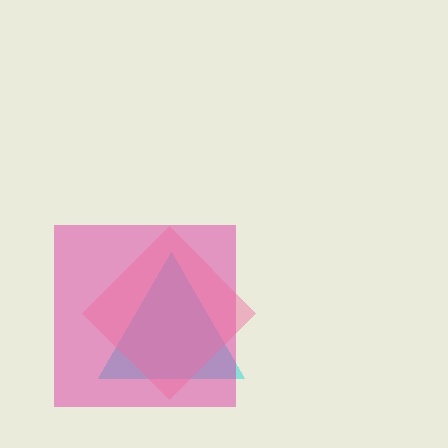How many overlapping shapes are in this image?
There are 3 overlapping shapes in the image.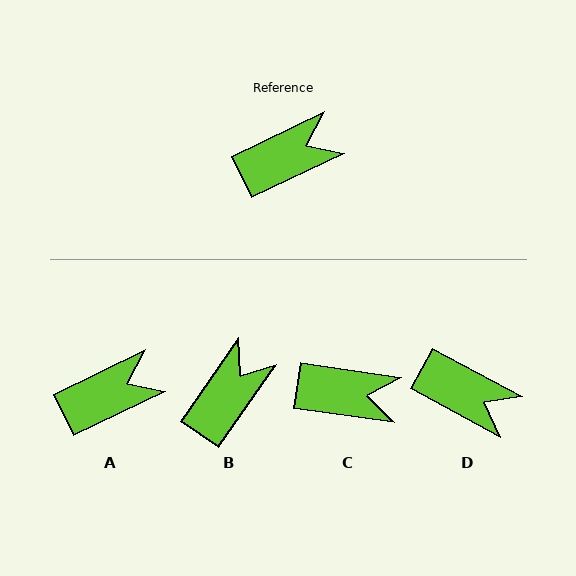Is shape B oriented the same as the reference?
No, it is off by about 29 degrees.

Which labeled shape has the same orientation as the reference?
A.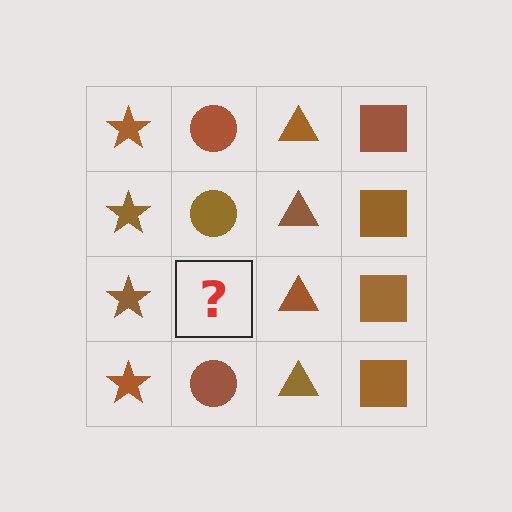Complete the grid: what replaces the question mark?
The question mark should be replaced with a brown circle.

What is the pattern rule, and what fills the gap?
The rule is that each column has a consistent shape. The gap should be filled with a brown circle.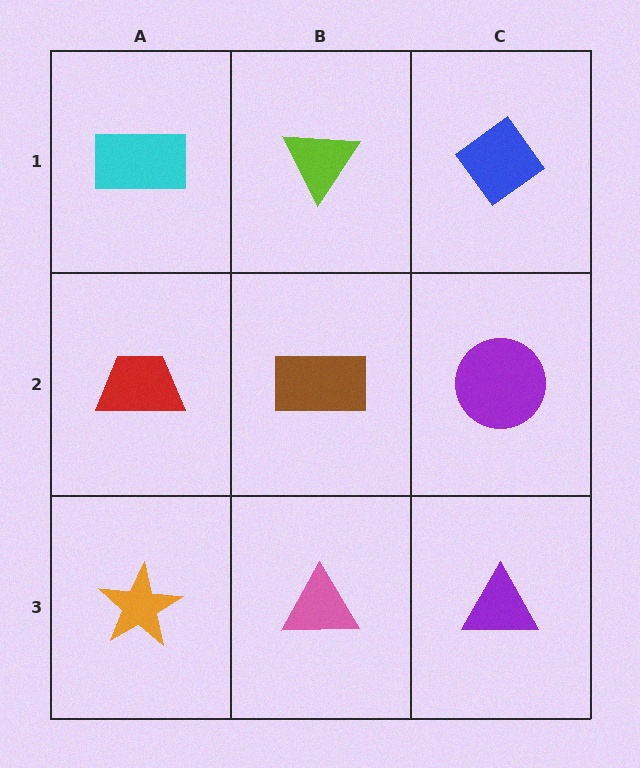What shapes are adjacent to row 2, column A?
A cyan rectangle (row 1, column A), an orange star (row 3, column A), a brown rectangle (row 2, column B).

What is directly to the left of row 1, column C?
A lime triangle.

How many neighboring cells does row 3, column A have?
2.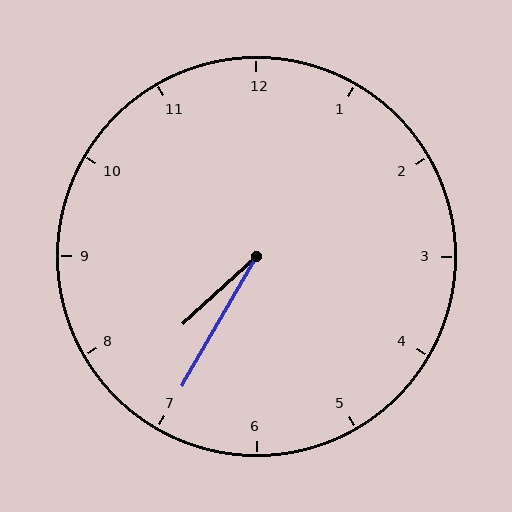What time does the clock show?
7:35.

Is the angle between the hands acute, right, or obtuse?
It is acute.